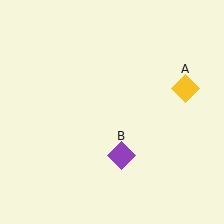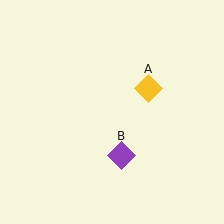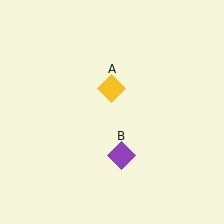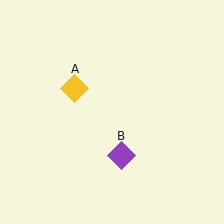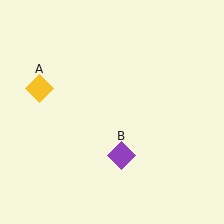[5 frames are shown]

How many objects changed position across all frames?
1 object changed position: yellow diamond (object A).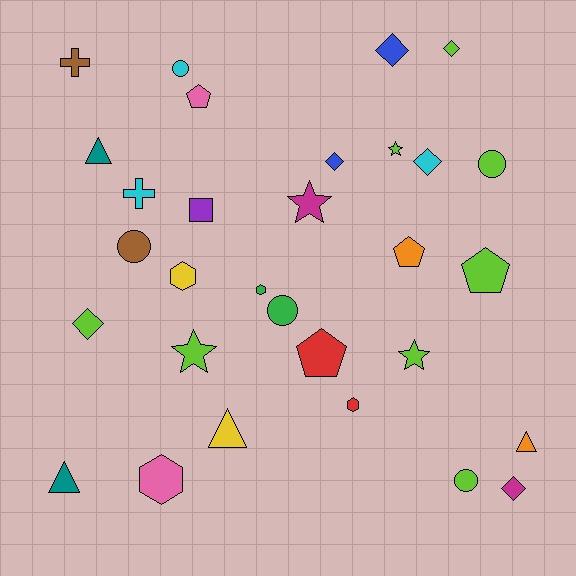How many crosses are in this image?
There are 2 crosses.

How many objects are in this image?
There are 30 objects.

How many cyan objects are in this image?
There are 3 cyan objects.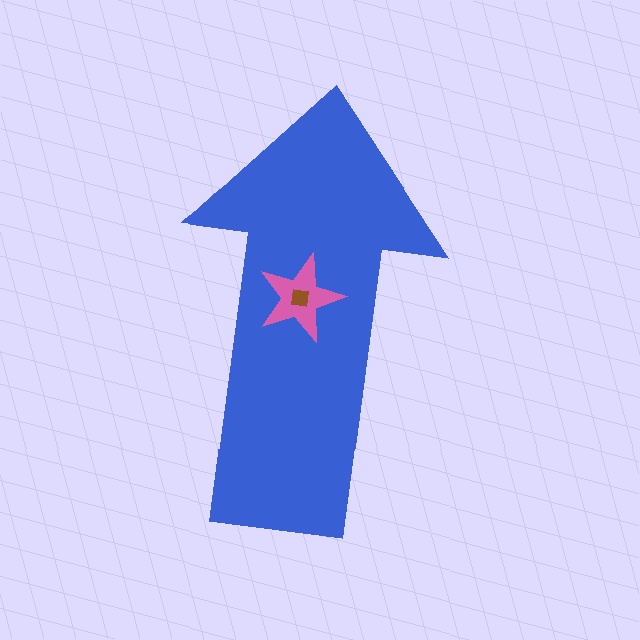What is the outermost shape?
The blue arrow.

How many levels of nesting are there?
3.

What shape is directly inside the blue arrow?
The pink star.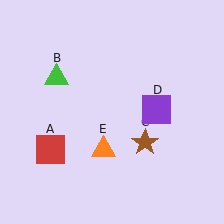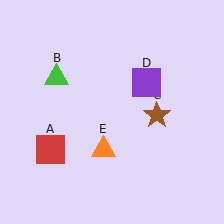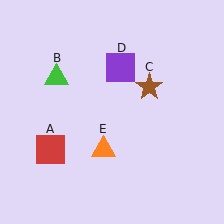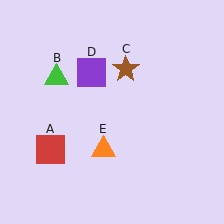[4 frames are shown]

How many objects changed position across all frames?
2 objects changed position: brown star (object C), purple square (object D).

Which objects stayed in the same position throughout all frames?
Red square (object A) and green triangle (object B) and orange triangle (object E) remained stationary.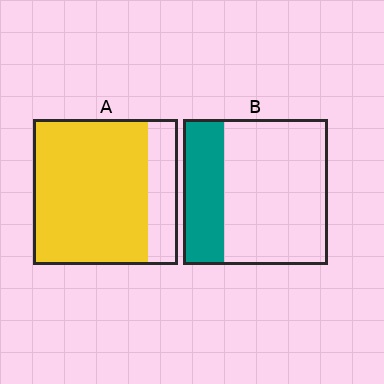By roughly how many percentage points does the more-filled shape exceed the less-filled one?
By roughly 50 percentage points (A over B).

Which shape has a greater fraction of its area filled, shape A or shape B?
Shape A.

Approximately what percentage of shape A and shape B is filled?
A is approximately 80% and B is approximately 30%.